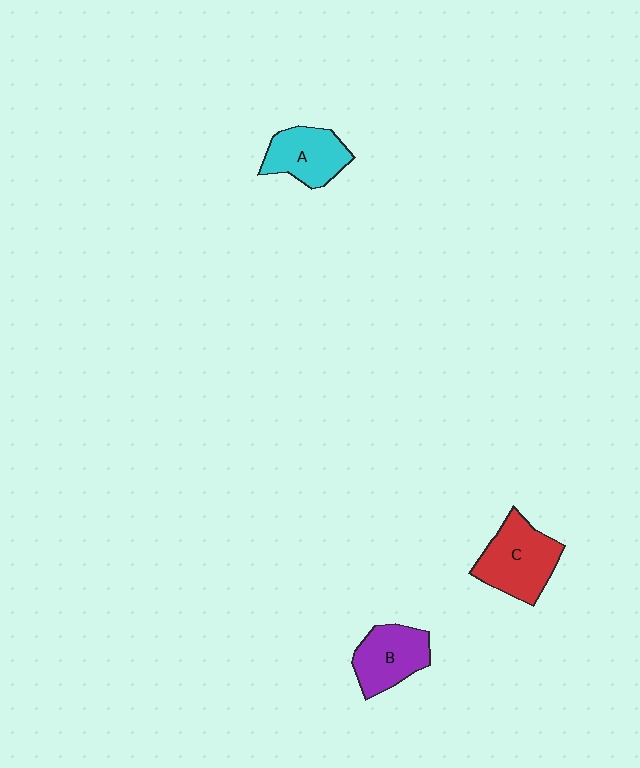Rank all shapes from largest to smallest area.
From largest to smallest: C (red), B (purple), A (cyan).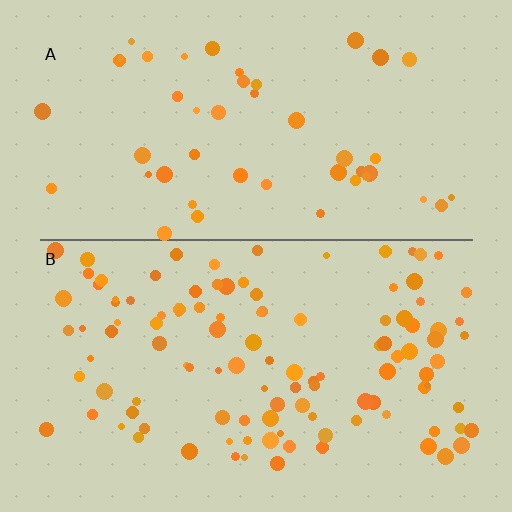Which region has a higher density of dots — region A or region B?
B (the bottom).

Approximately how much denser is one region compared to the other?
Approximately 2.4× — region B over region A.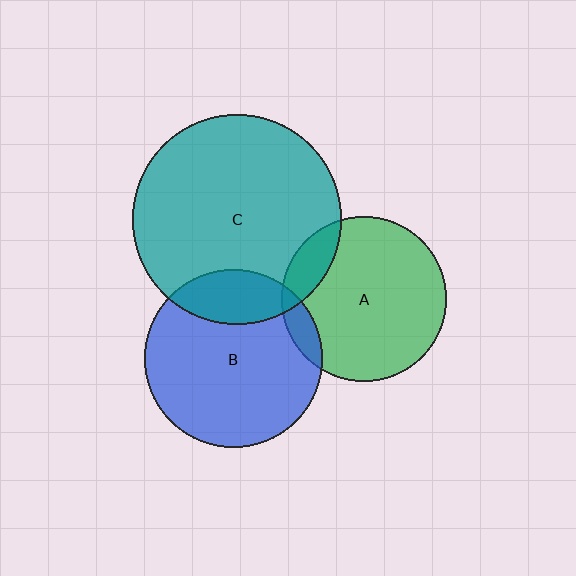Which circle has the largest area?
Circle C (teal).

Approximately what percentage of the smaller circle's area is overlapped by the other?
Approximately 20%.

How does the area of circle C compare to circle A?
Approximately 1.6 times.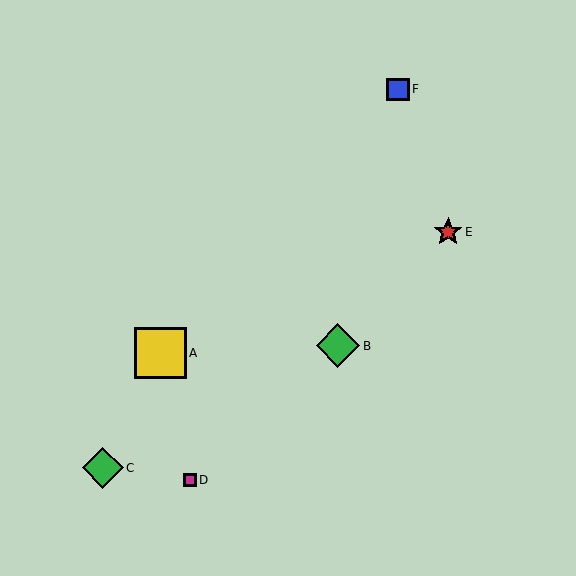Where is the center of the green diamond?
The center of the green diamond is at (338, 346).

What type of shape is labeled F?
Shape F is a blue square.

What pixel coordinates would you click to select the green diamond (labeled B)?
Click at (338, 346) to select the green diamond B.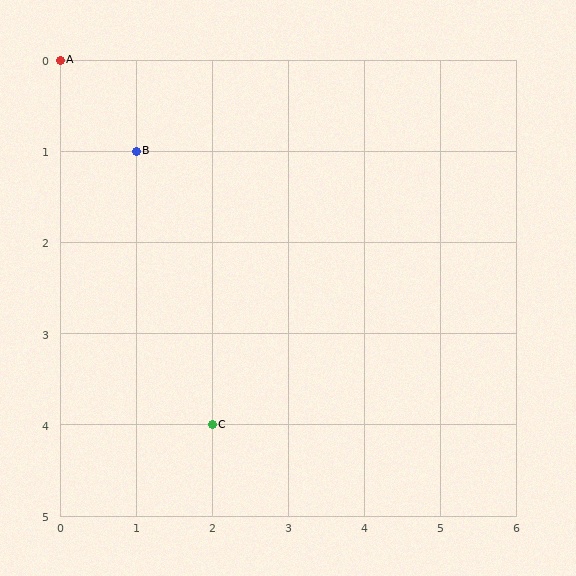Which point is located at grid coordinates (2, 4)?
Point C is at (2, 4).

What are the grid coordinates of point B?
Point B is at grid coordinates (1, 1).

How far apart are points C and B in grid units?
Points C and B are 1 column and 3 rows apart (about 3.2 grid units diagonally).